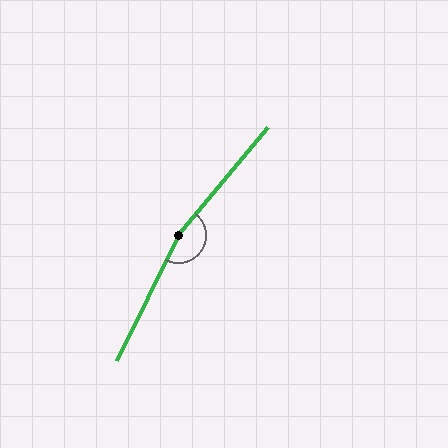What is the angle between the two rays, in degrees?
Approximately 167 degrees.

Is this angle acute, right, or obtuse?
It is obtuse.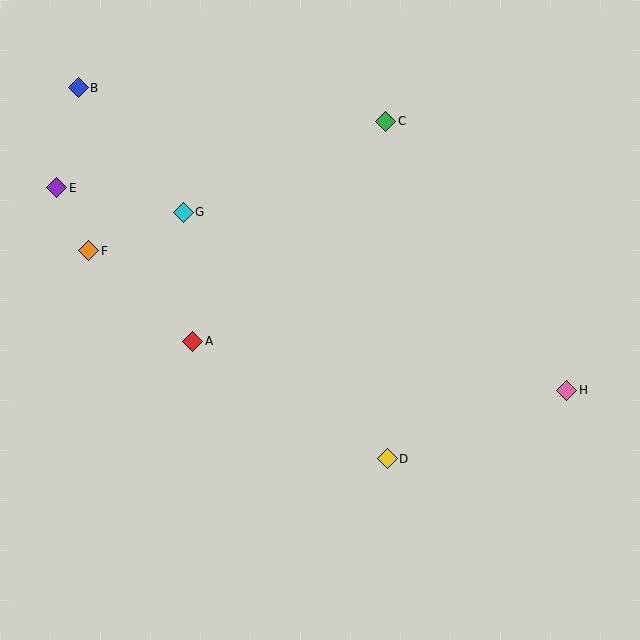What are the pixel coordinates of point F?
Point F is at (89, 251).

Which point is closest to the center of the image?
Point A at (193, 341) is closest to the center.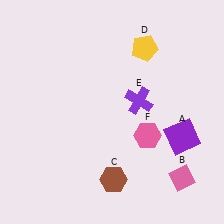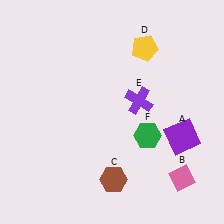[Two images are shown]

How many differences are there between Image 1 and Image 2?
There is 1 difference between the two images.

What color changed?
The hexagon (F) changed from pink in Image 1 to green in Image 2.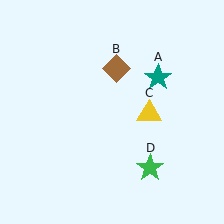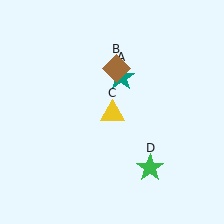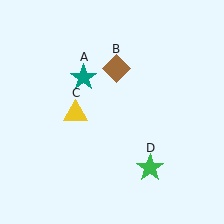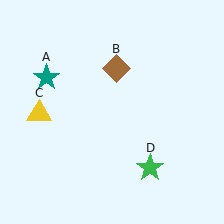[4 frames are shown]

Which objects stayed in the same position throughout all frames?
Brown diamond (object B) and green star (object D) remained stationary.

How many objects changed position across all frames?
2 objects changed position: teal star (object A), yellow triangle (object C).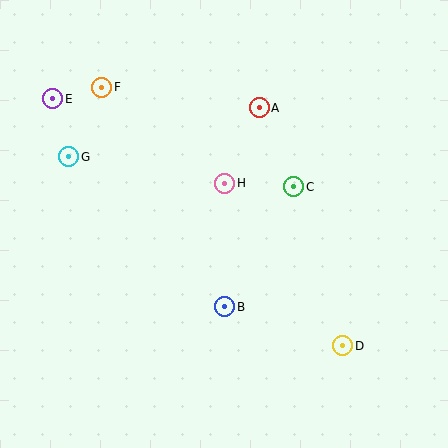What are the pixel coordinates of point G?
Point G is at (69, 157).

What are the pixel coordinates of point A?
Point A is at (259, 108).